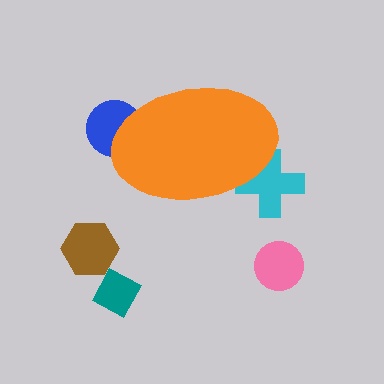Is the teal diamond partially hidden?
No, the teal diamond is fully visible.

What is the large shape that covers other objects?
An orange ellipse.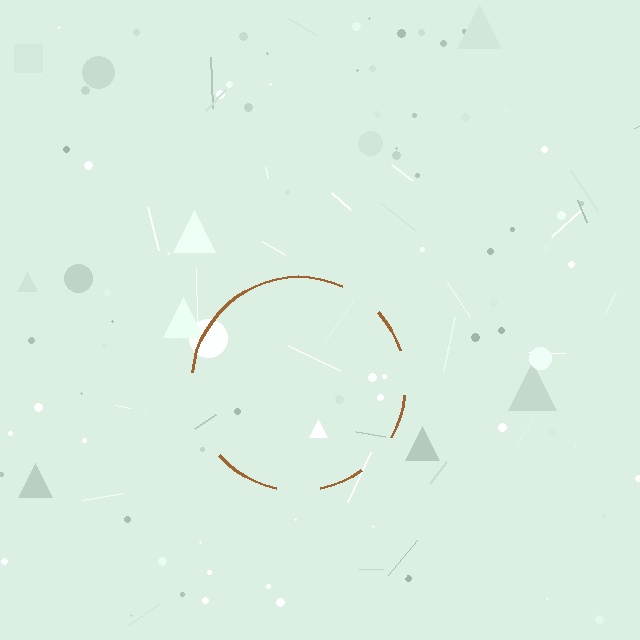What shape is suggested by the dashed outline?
The dashed outline suggests a circle.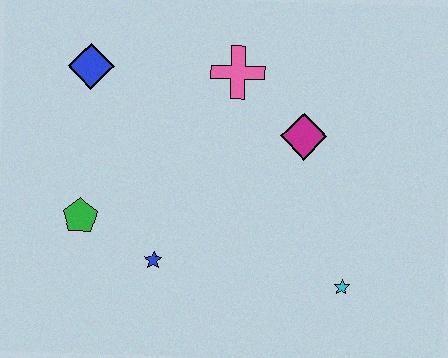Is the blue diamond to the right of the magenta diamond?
No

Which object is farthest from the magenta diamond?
The green pentagon is farthest from the magenta diamond.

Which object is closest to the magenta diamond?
The pink cross is closest to the magenta diamond.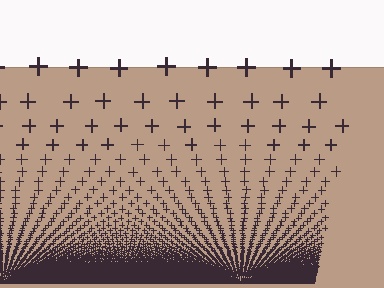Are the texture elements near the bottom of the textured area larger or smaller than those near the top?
Smaller. The gradient is inverted — elements near the bottom are smaller and denser.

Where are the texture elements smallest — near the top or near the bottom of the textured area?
Near the bottom.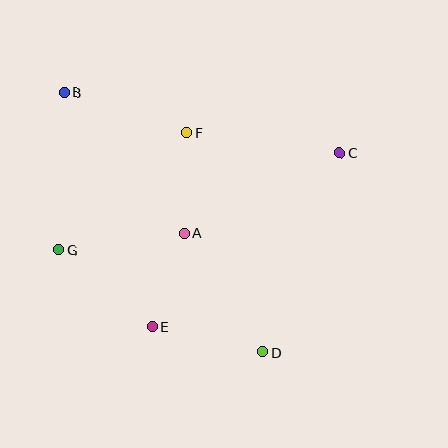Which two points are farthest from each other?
Points B and D are farthest from each other.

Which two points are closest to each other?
Points A and E are closest to each other.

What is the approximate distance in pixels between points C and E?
The distance between C and E is approximately 256 pixels.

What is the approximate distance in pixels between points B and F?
The distance between B and F is approximately 129 pixels.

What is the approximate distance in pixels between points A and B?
The distance between A and B is approximately 185 pixels.